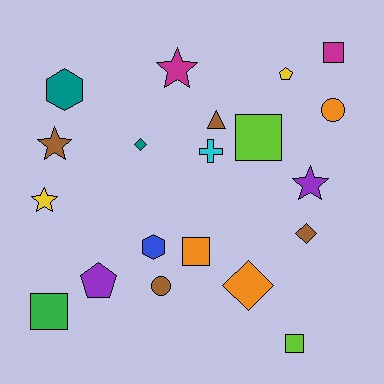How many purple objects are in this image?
There are 2 purple objects.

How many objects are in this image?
There are 20 objects.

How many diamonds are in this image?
There are 3 diamonds.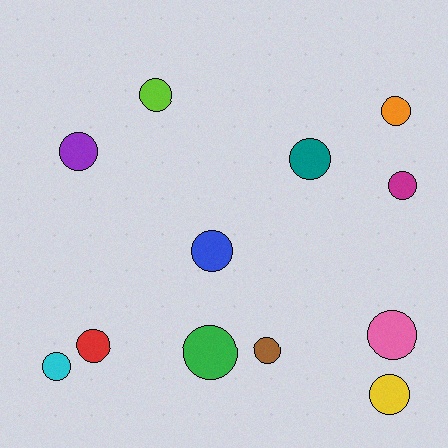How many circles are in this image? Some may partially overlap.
There are 12 circles.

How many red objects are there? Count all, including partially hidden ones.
There is 1 red object.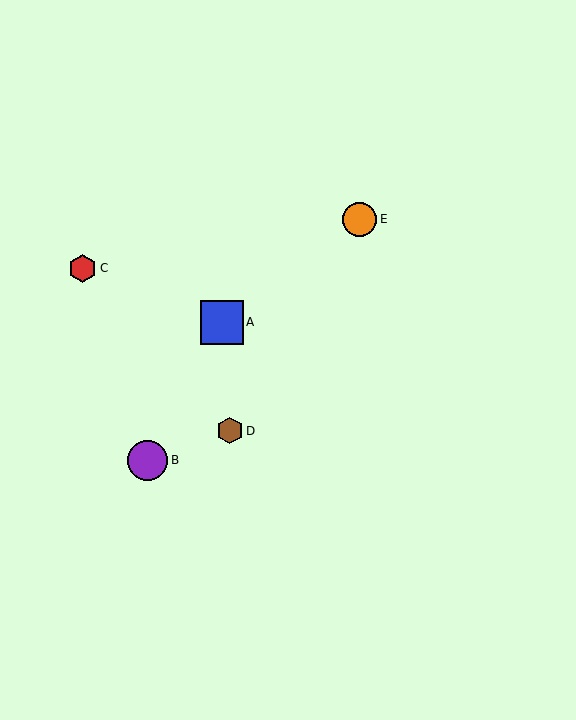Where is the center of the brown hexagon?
The center of the brown hexagon is at (230, 431).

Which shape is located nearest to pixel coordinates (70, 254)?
The red hexagon (labeled C) at (83, 268) is nearest to that location.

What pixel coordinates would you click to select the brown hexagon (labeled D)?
Click at (230, 431) to select the brown hexagon D.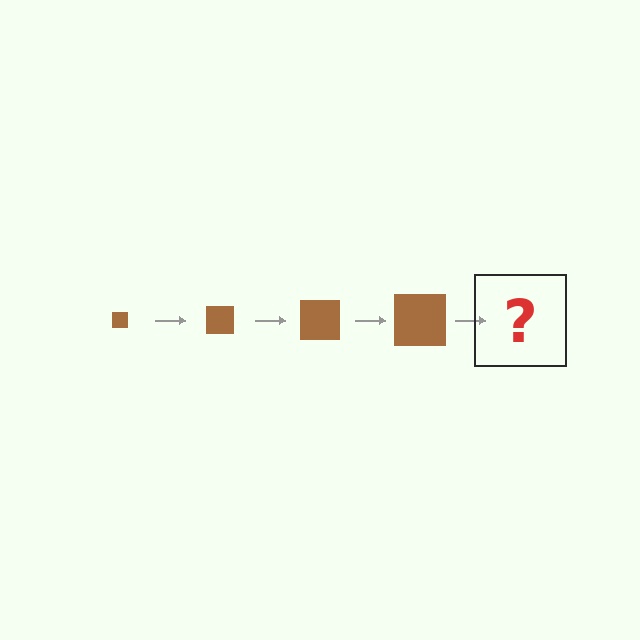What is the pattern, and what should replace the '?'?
The pattern is that the square gets progressively larger each step. The '?' should be a brown square, larger than the previous one.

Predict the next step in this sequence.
The next step is a brown square, larger than the previous one.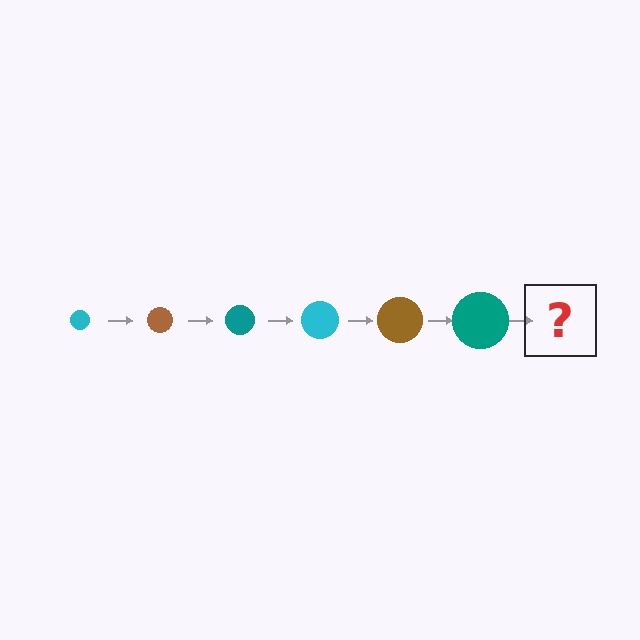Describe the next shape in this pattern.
It should be a cyan circle, larger than the previous one.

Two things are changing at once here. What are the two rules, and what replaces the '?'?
The two rules are that the circle grows larger each step and the color cycles through cyan, brown, and teal. The '?' should be a cyan circle, larger than the previous one.